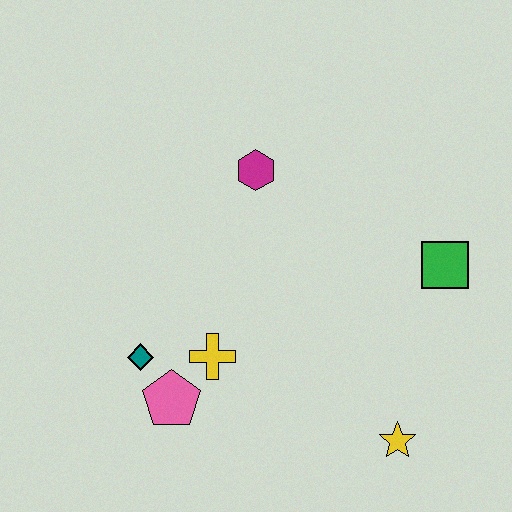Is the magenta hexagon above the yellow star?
Yes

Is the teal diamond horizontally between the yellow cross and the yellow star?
No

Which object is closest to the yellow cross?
The pink pentagon is closest to the yellow cross.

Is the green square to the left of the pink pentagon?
No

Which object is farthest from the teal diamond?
The green square is farthest from the teal diamond.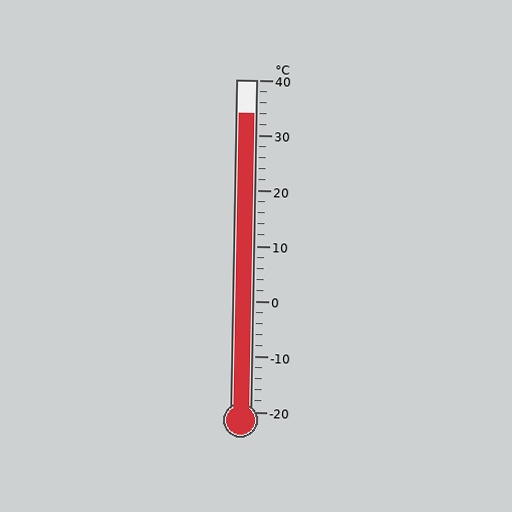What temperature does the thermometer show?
The thermometer shows approximately 34°C.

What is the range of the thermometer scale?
The thermometer scale ranges from -20°C to 40°C.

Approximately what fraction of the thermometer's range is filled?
The thermometer is filled to approximately 90% of its range.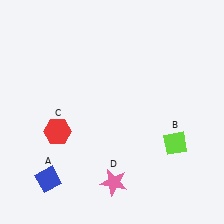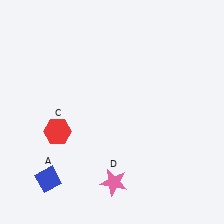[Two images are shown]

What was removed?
The lime diamond (B) was removed in Image 2.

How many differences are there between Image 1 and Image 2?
There is 1 difference between the two images.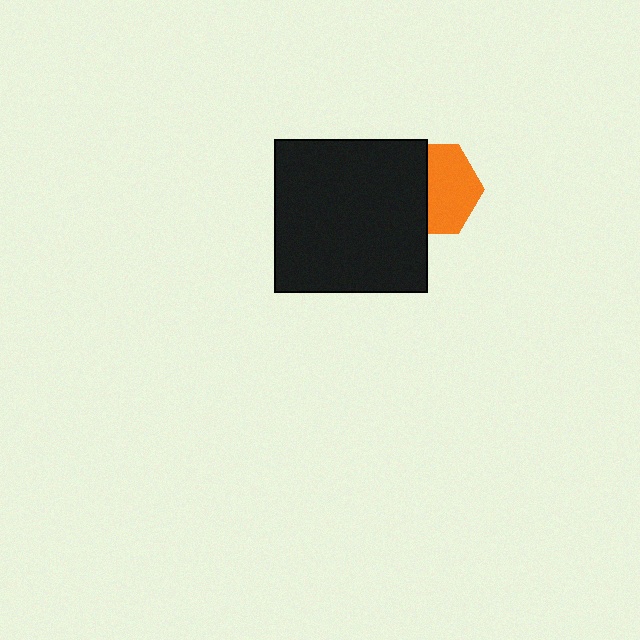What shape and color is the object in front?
The object in front is a black square.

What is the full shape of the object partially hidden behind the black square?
The partially hidden object is an orange hexagon.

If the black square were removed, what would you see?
You would see the complete orange hexagon.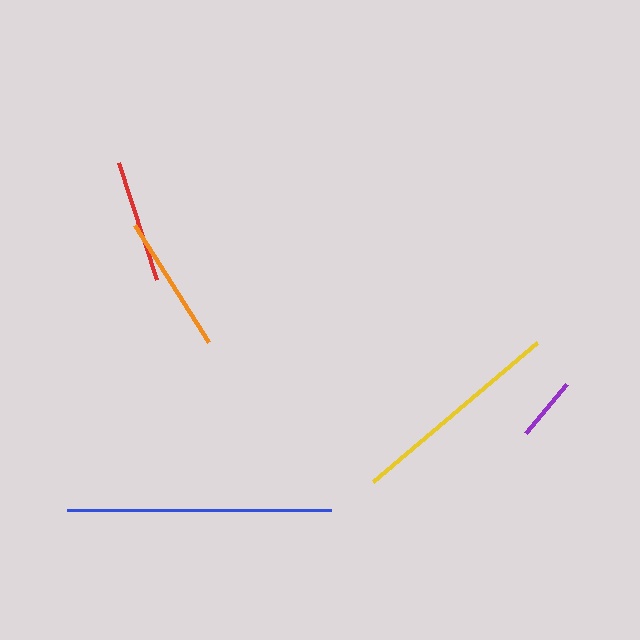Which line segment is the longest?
The blue line is the longest at approximately 263 pixels.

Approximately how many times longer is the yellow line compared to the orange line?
The yellow line is approximately 1.5 times the length of the orange line.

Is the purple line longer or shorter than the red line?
The red line is longer than the purple line.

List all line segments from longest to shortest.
From longest to shortest: blue, yellow, orange, red, purple.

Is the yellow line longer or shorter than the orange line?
The yellow line is longer than the orange line.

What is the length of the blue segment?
The blue segment is approximately 263 pixels long.